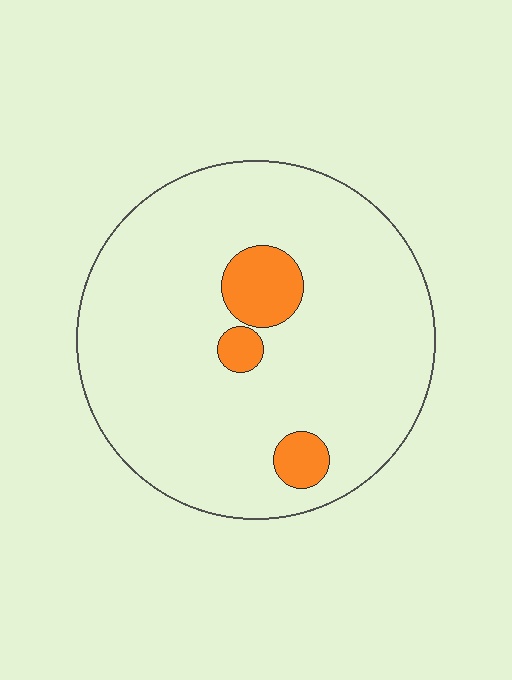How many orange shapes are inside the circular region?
3.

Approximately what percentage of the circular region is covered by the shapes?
Approximately 10%.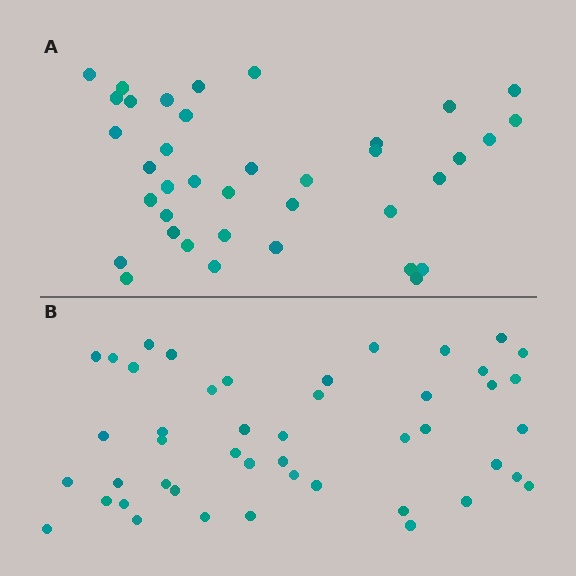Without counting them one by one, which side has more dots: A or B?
Region B (the bottom region) has more dots.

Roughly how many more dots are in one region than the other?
Region B has roughly 8 or so more dots than region A.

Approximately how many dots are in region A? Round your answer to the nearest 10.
About 40 dots. (The exact count is 38, which rounds to 40.)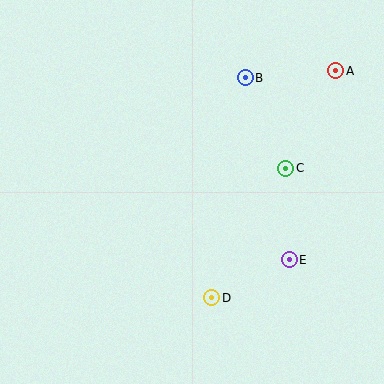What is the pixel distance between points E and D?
The distance between E and D is 87 pixels.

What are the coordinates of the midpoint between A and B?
The midpoint between A and B is at (291, 74).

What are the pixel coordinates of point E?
Point E is at (289, 260).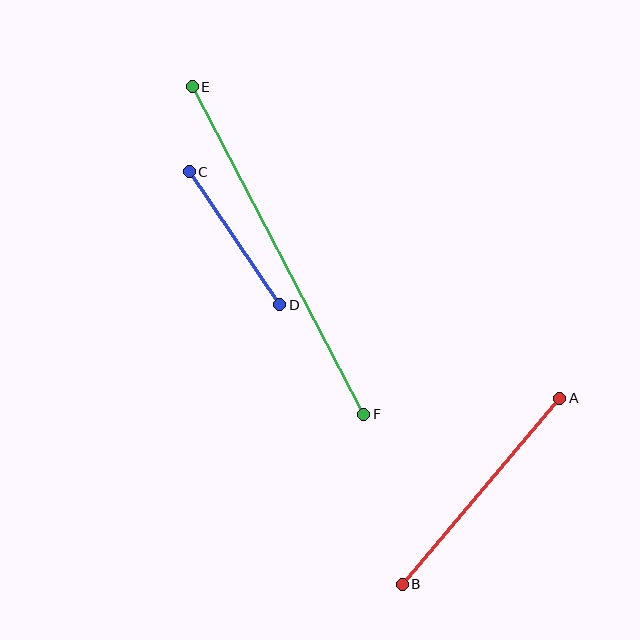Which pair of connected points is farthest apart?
Points E and F are farthest apart.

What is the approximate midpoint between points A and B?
The midpoint is at approximately (481, 491) pixels.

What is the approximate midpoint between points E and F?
The midpoint is at approximately (278, 251) pixels.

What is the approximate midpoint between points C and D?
The midpoint is at approximately (235, 238) pixels.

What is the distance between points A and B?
The distance is approximately 244 pixels.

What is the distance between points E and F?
The distance is approximately 370 pixels.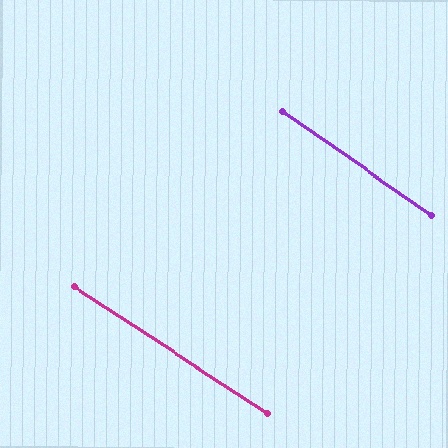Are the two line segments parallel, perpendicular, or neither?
Parallel — their directions differ by only 2.0°.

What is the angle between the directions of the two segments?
Approximately 2 degrees.